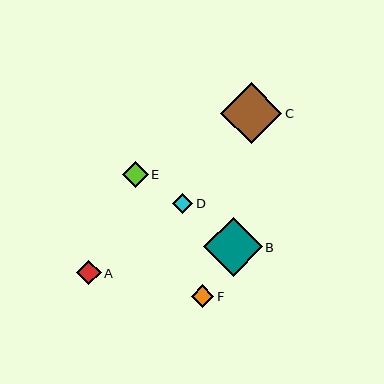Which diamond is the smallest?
Diamond D is the smallest with a size of approximately 20 pixels.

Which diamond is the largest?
Diamond C is the largest with a size of approximately 61 pixels.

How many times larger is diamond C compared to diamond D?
Diamond C is approximately 3.0 times the size of diamond D.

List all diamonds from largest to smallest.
From largest to smallest: C, B, E, A, F, D.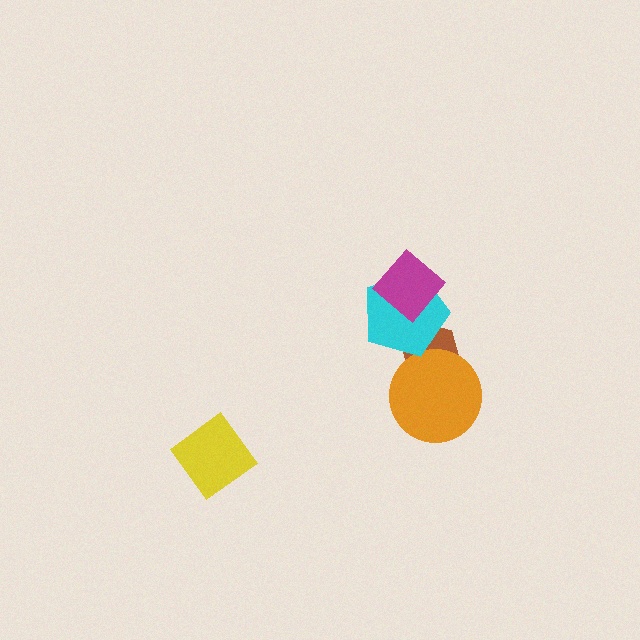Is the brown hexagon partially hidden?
Yes, it is partially covered by another shape.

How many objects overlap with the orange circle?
1 object overlaps with the orange circle.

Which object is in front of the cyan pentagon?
The magenta diamond is in front of the cyan pentagon.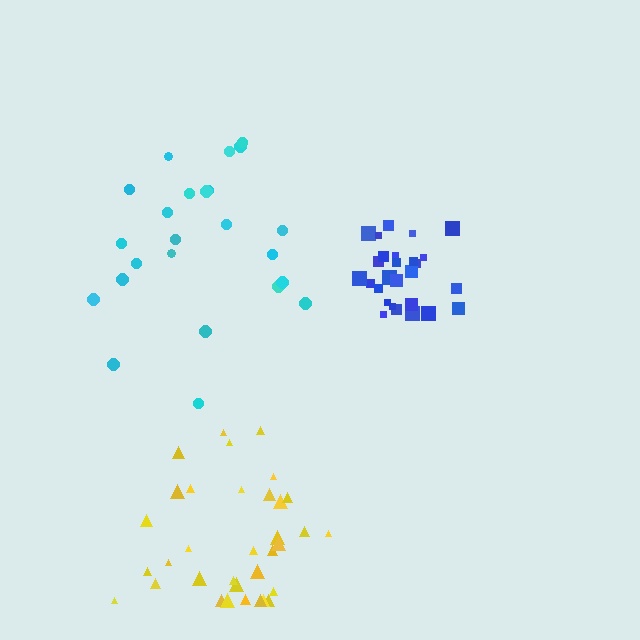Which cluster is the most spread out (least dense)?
Cyan.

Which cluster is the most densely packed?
Blue.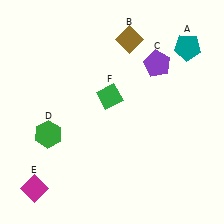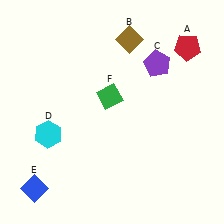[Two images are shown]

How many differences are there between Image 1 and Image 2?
There are 3 differences between the two images.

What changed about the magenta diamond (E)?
In Image 1, E is magenta. In Image 2, it changed to blue.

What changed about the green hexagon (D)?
In Image 1, D is green. In Image 2, it changed to cyan.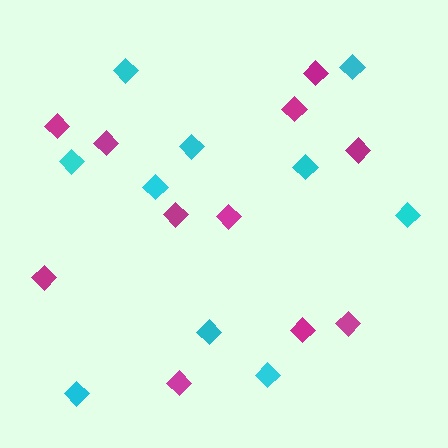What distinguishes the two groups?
There are 2 groups: one group of cyan diamonds (10) and one group of magenta diamonds (11).